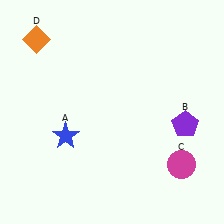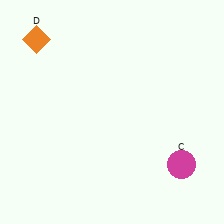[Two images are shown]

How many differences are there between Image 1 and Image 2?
There are 2 differences between the two images.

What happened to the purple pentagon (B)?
The purple pentagon (B) was removed in Image 2. It was in the bottom-right area of Image 1.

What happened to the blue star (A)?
The blue star (A) was removed in Image 2. It was in the bottom-left area of Image 1.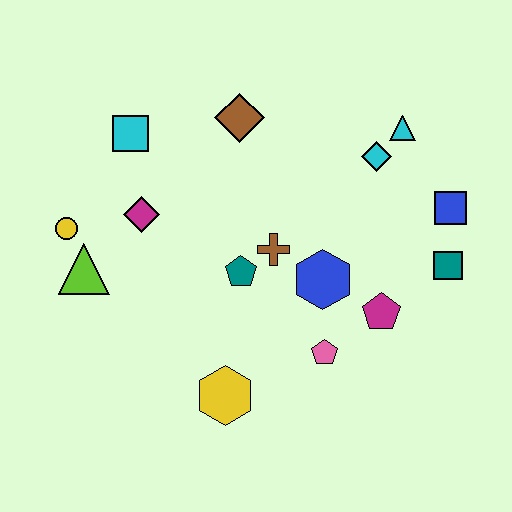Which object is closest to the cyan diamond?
The cyan triangle is closest to the cyan diamond.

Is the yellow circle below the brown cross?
No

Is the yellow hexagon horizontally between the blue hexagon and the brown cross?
No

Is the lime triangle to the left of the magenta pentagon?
Yes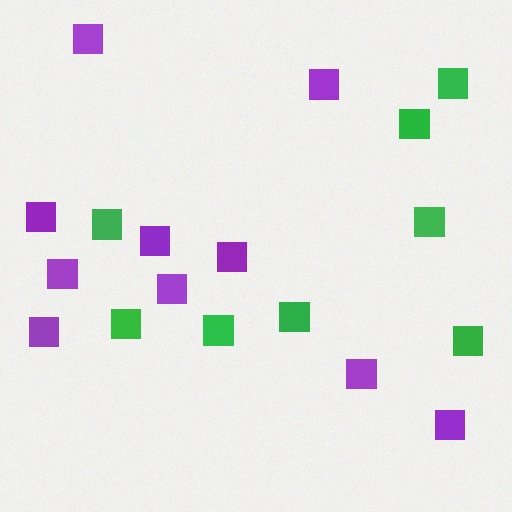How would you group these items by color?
There are 2 groups: one group of purple squares (10) and one group of green squares (8).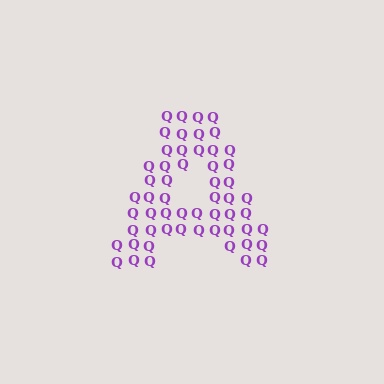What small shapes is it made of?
It is made of small letter Q's.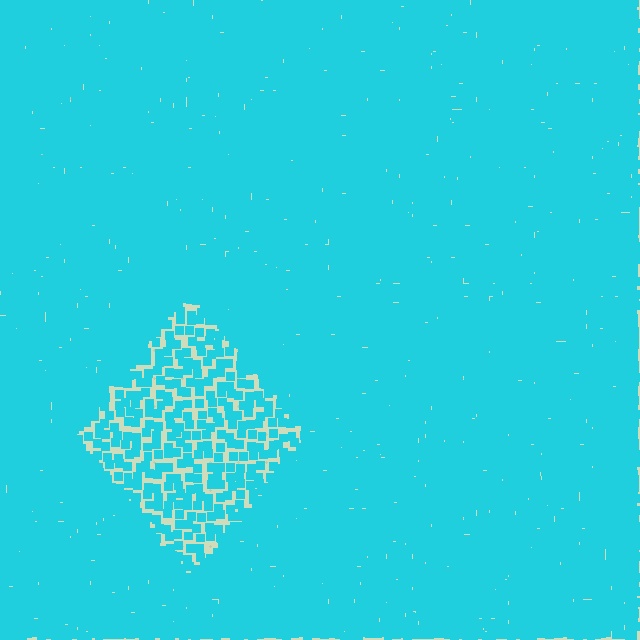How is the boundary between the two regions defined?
The boundary is defined by a change in element density (approximately 2.5x ratio). All elements are the same color, size, and shape.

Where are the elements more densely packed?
The elements are more densely packed outside the diamond boundary.